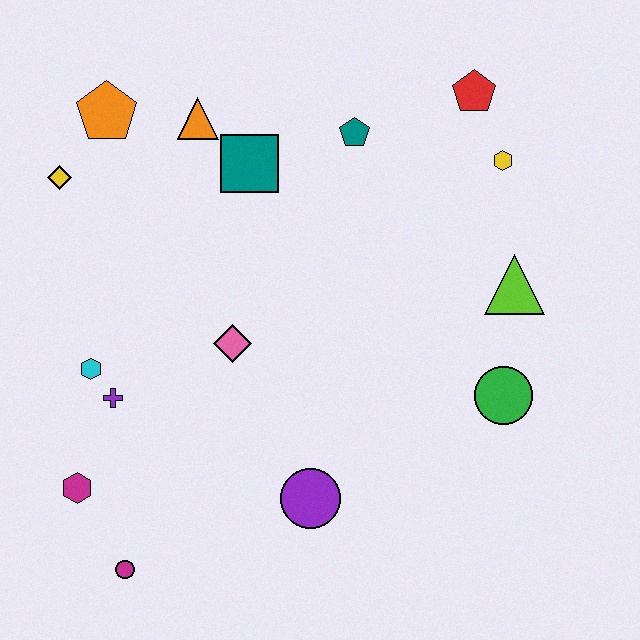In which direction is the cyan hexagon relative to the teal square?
The cyan hexagon is below the teal square.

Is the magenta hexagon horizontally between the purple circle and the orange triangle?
No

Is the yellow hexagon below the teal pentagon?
Yes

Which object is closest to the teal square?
The orange triangle is closest to the teal square.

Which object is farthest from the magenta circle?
The red pentagon is farthest from the magenta circle.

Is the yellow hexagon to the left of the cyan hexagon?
No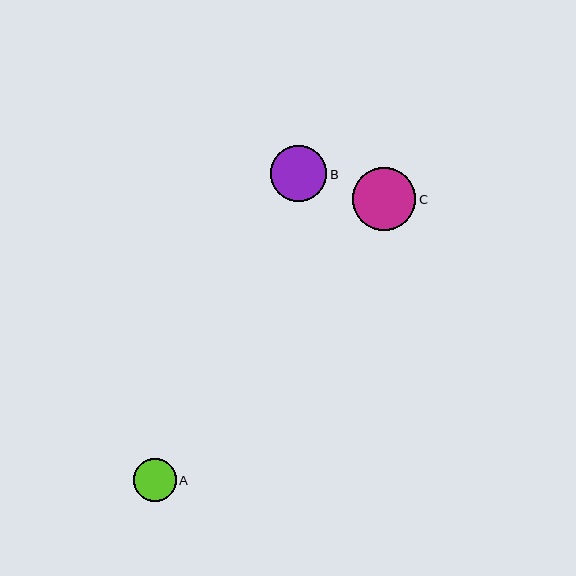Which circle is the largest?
Circle C is the largest with a size of approximately 64 pixels.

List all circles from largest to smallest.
From largest to smallest: C, B, A.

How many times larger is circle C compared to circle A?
Circle C is approximately 1.5 times the size of circle A.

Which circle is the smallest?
Circle A is the smallest with a size of approximately 43 pixels.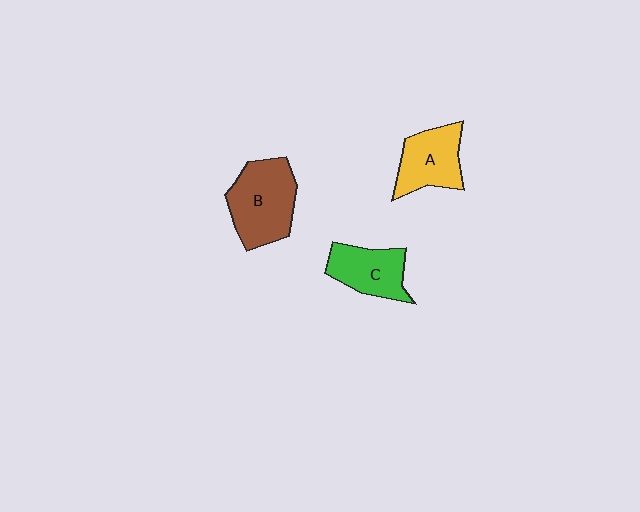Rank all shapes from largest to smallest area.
From largest to smallest: B (brown), A (yellow), C (green).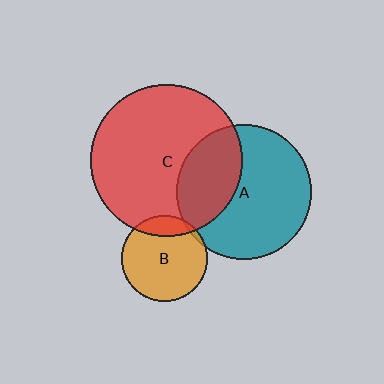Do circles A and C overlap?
Yes.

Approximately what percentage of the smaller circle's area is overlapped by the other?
Approximately 35%.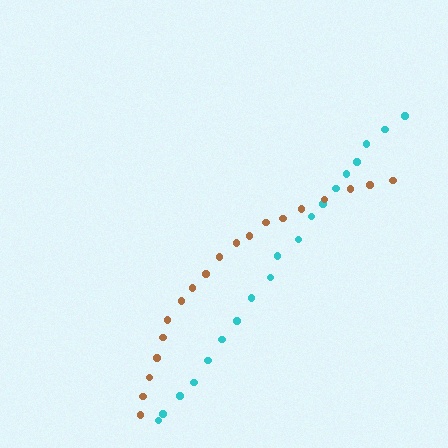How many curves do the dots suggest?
There are 2 distinct paths.